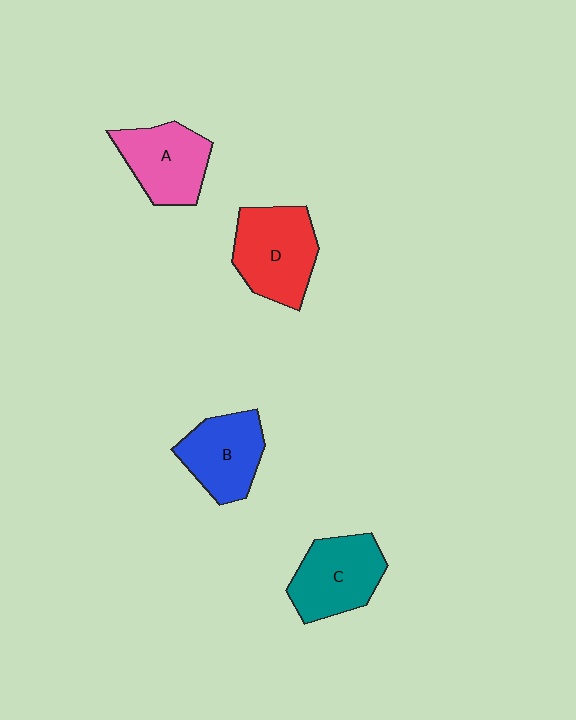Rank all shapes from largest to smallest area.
From largest to smallest: D (red), C (teal), A (pink), B (blue).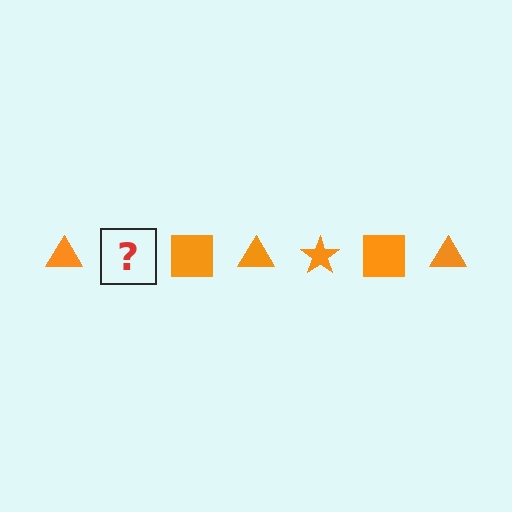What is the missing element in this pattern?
The missing element is an orange star.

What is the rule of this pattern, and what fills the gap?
The rule is that the pattern cycles through triangle, star, square shapes in orange. The gap should be filled with an orange star.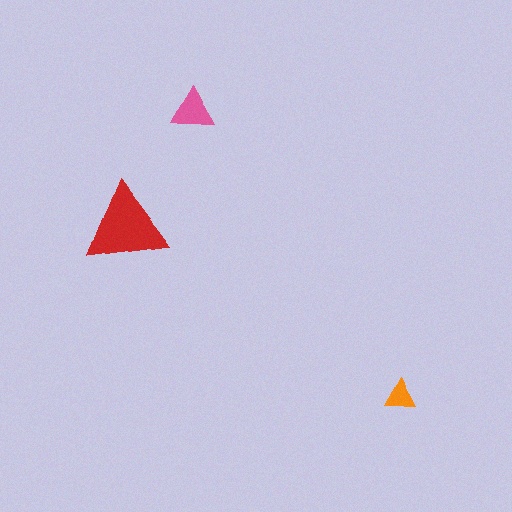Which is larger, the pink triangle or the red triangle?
The red one.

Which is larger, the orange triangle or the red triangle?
The red one.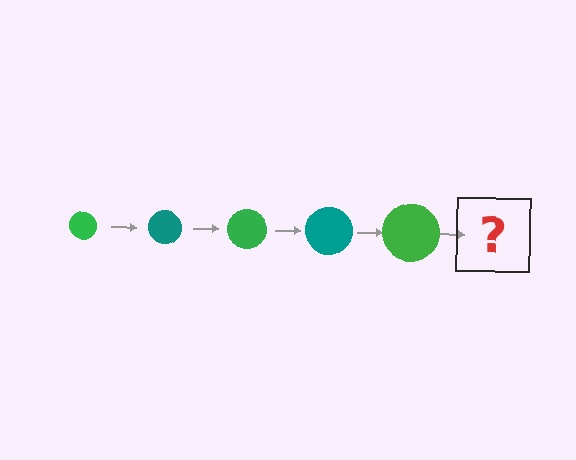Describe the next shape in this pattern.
It should be a teal circle, larger than the previous one.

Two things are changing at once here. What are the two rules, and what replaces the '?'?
The two rules are that the circle grows larger each step and the color cycles through green and teal. The '?' should be a teal circle, larger than the previous one.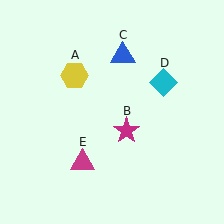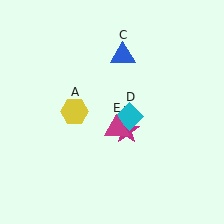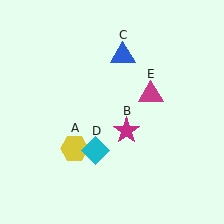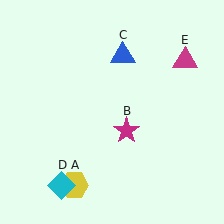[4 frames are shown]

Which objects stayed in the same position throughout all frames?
Magenta star (object B) and blue triangle (object C) remained stationary.